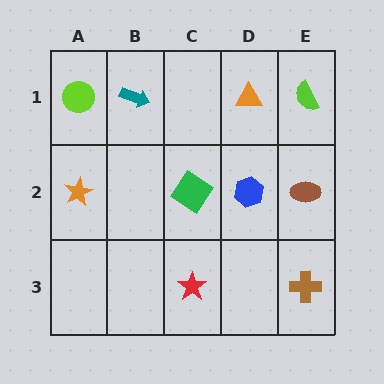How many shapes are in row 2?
4 shapes.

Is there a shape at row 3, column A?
No, that cell is empty.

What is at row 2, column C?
A green diamond.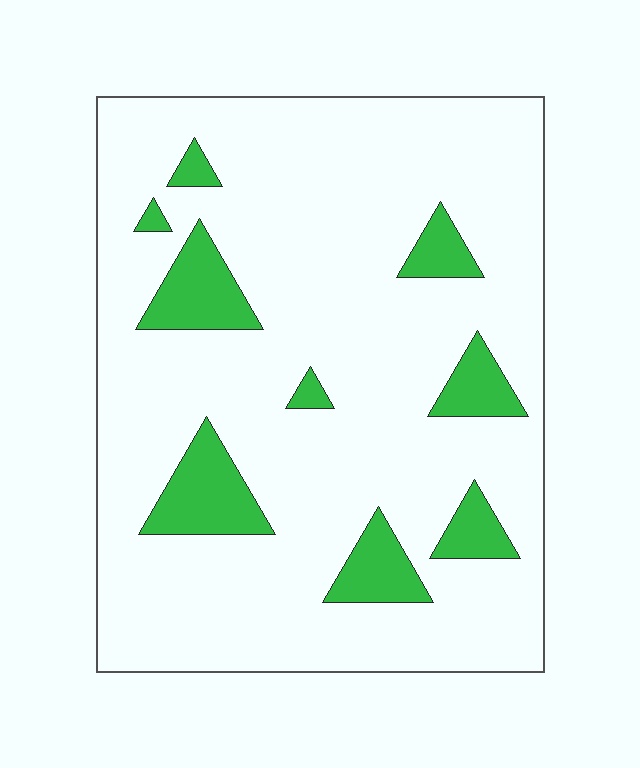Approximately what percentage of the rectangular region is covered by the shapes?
Approximately 15%.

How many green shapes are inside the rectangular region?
9.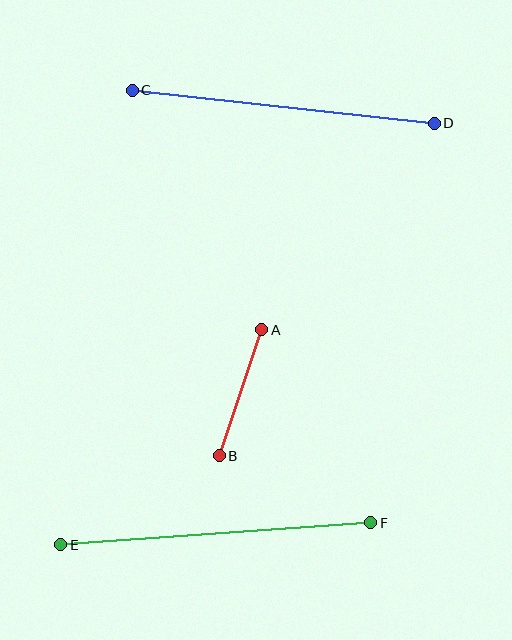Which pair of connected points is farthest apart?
Points E and F are farthest apart.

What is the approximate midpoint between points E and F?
The midpoint is at approximately (216, 534) pixels.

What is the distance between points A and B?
The distance is approximately 133 pixels.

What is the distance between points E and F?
The distance is approximately 310 pixels.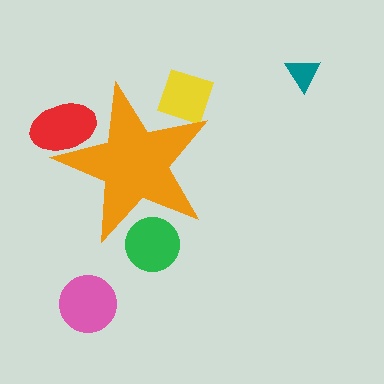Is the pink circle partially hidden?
No, the pink circle is fully visible.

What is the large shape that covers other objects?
An orange star.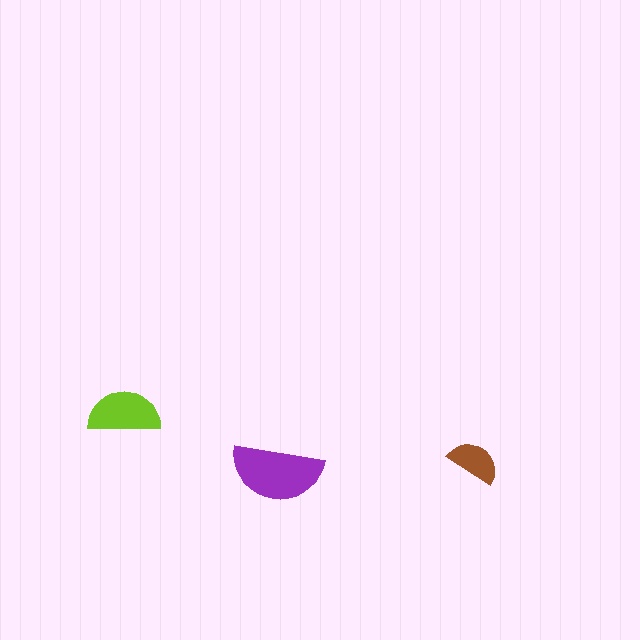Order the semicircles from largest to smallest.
the purple one, the lime one, the brown one.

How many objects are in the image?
There are 3 objects in the image.